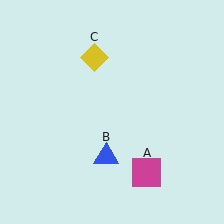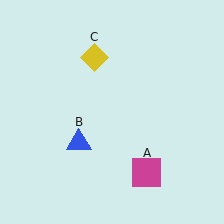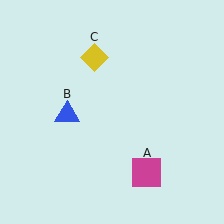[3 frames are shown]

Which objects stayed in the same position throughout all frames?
Magenta square (object A) and yellow diamond (object C) remained stationary.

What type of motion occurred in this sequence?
The blue triangle (object B) rotated clockwise around the center of the scene.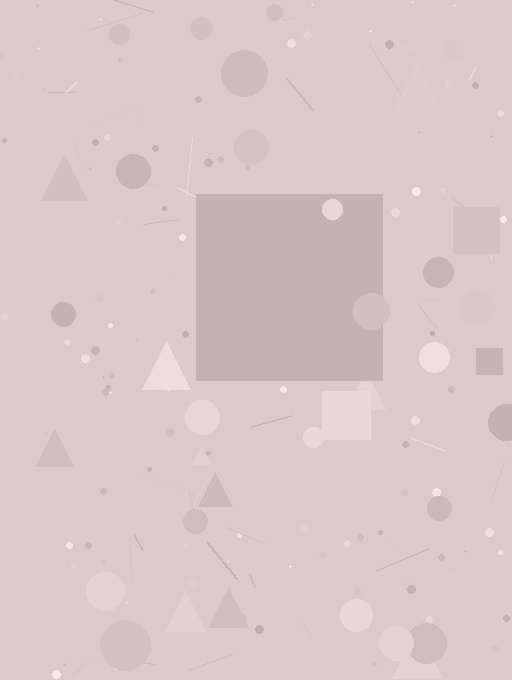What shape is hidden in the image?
A square is hidden in the image.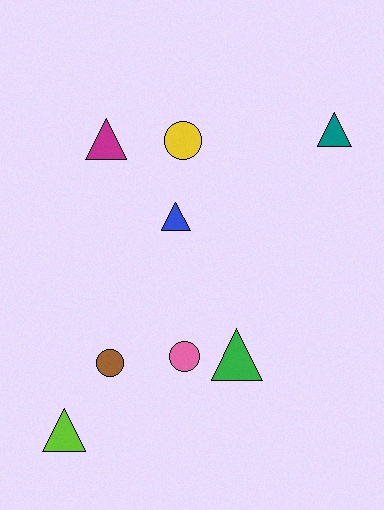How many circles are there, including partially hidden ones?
There are 3 circles.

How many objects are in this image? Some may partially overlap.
There are 8 objects.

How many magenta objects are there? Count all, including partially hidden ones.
There is 1 magenta object.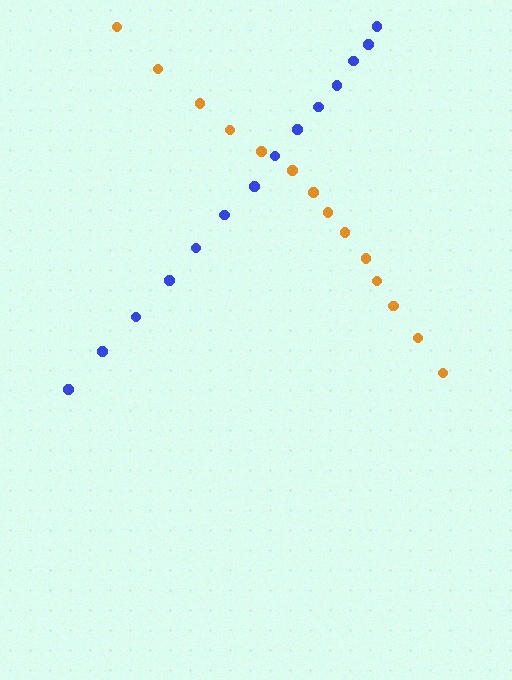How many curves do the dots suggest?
There are 2 distinct paths.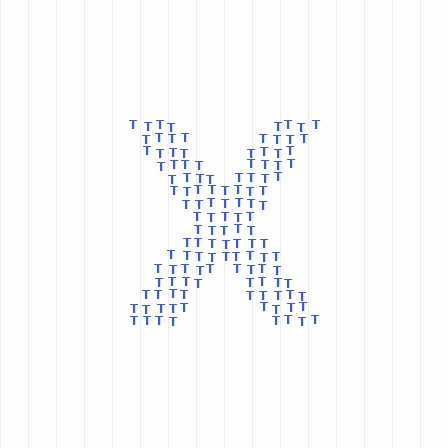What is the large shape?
The large shape is the letter X.